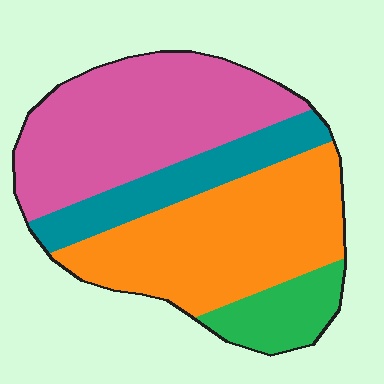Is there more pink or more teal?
Pink.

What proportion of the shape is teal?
Teal covers about 15% of the shape.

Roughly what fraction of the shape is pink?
Pink covers 38% of the shape.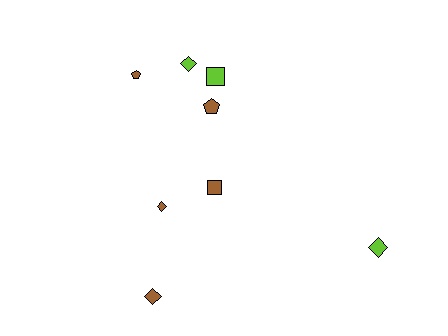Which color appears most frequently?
Brown, with 5 objects.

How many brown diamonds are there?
There are 2 brown diamonds.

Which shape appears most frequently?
Diamond, with 4 objects.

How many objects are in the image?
There are 8 objects.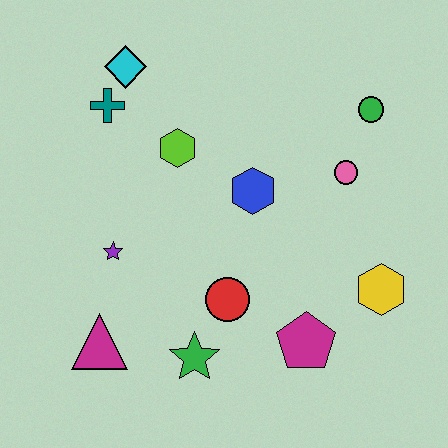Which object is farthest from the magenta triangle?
The green circle is farthest from the magenta triangle.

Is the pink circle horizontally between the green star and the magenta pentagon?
No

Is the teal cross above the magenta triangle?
Yes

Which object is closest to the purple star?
The magenta triangle is closest to the purple star.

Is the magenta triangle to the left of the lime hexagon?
Yes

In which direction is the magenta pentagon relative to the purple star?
The magenta pentagon is to the right of the purple star.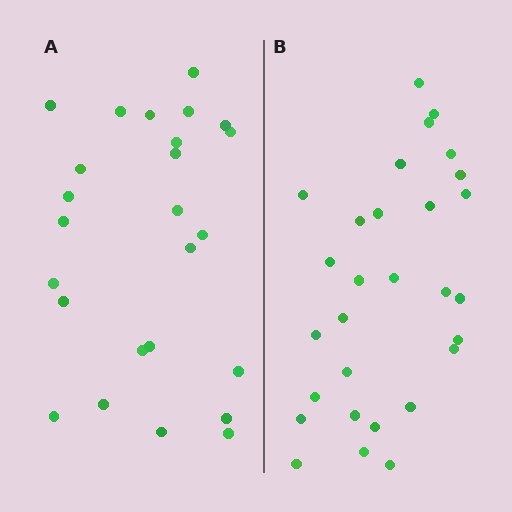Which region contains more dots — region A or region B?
Region B (the right region) has more dots.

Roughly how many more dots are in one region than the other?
Region B has about 4 more dots than region A.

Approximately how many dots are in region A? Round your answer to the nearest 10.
About 20 dots. (The exact count is 25, which rounds to 20.)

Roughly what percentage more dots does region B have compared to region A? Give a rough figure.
About 15% more.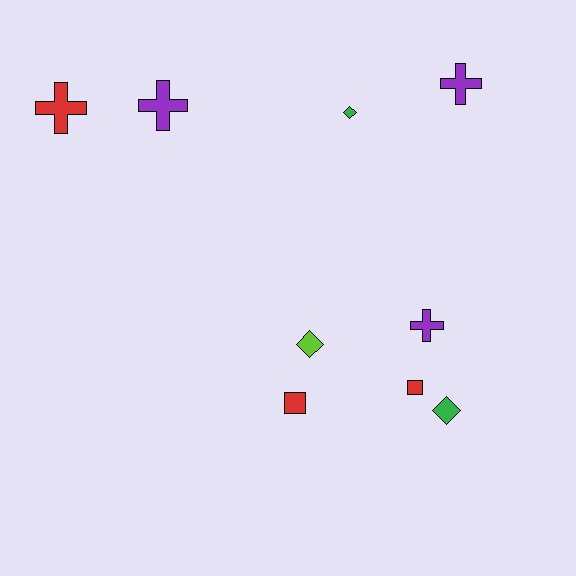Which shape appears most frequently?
Cross, with 4 objects.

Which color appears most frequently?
Red, with 3 objects.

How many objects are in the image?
There are 9 objects.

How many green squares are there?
There are no green squares.